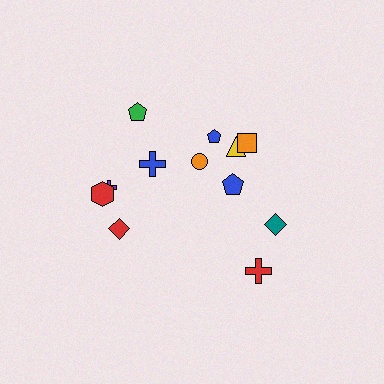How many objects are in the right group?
There are 7 objects.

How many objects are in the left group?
There are 5 objects.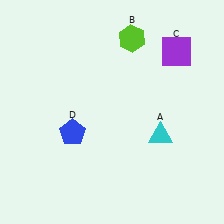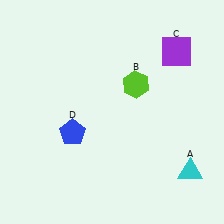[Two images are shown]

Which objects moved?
The objects that moved are: the cyan triangle (A), the lime hexagon (B).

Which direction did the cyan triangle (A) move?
The cyan triangle (A) moved down.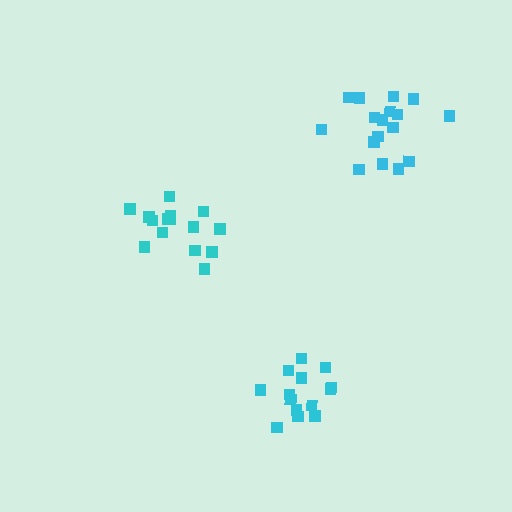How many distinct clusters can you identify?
There are 3 distinct clusters.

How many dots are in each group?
Group 1: 15 dots, Group 2: 17 dots, Group 3: 14 dots (46 total).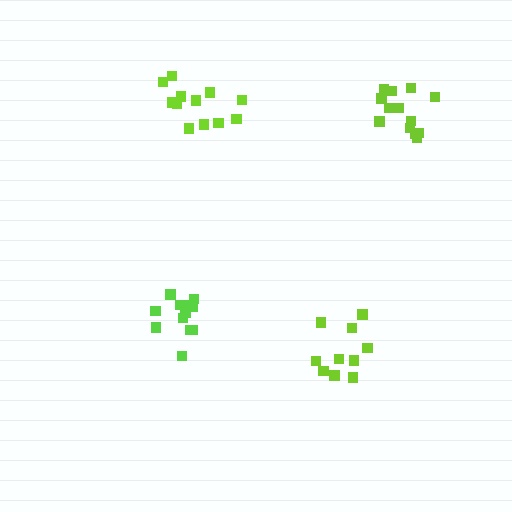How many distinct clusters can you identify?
There are 4 distinct clusters.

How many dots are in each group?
Group 1: 12 dots, Group 2: 10 dots, Group 3: 13 dots, Group 4: 12 dots (47 total).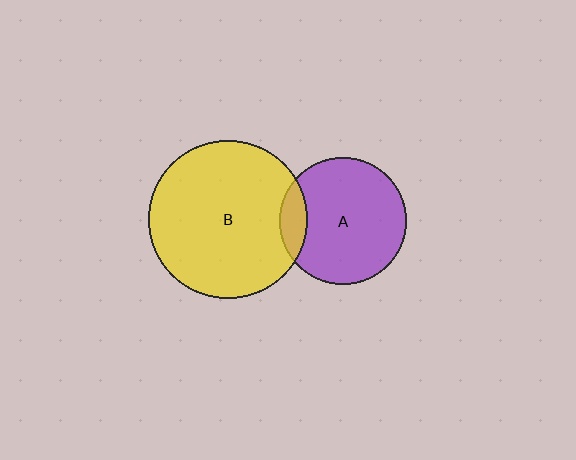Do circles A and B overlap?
Yes.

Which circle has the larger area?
Circle B (yellow).